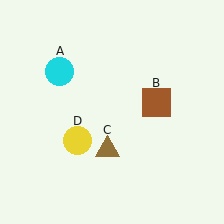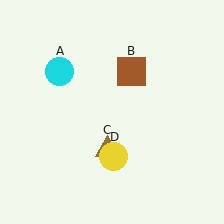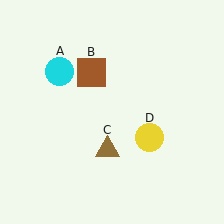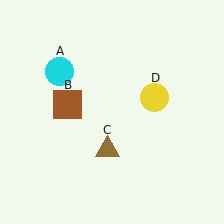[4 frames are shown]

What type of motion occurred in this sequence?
The brown square (object B), yellow circle (object D) rotated counterclockwise around the center of the scene.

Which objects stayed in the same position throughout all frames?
Cyan circle (object A) and brown triangle (object C) remained stationary.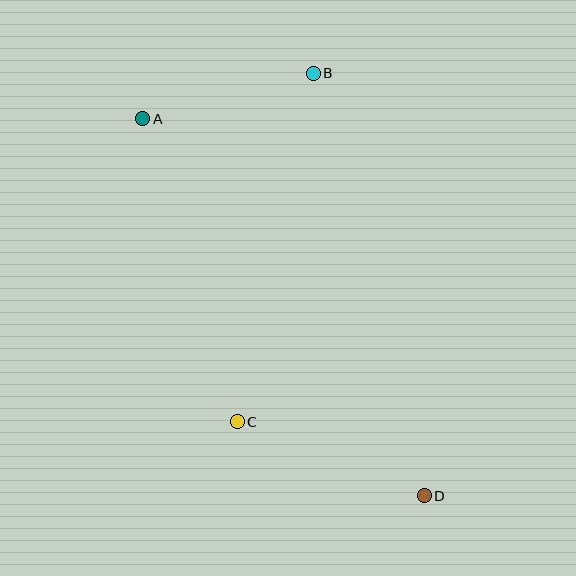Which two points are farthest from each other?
Points A and D are farthest from each other.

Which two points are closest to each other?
Points A and B are closest to each other.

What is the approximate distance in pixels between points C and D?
The distance between C and D is approximately 201 pixels.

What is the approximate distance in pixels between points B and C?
The distance between B and C is approximately 357 pixels.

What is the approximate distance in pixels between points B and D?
The distance between B and D is approximately 437 pixels.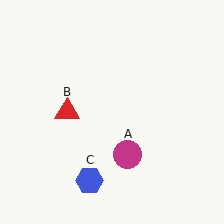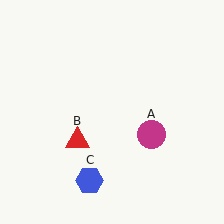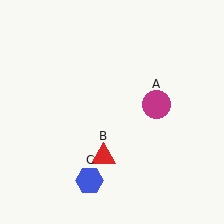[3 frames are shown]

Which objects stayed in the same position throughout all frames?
Blue hexagon (object C) remained stationary.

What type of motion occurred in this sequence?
The magenta circle (object A), red triangle (object B) rotated counterclockwise around the center of the scene.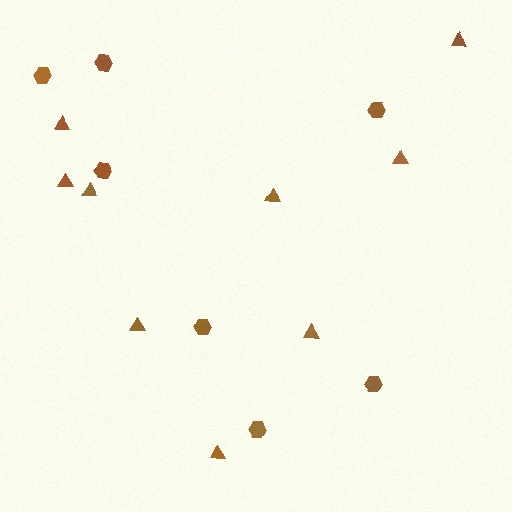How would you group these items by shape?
There are 2 groups: one group of triangles (9) and one group of hexagons (7).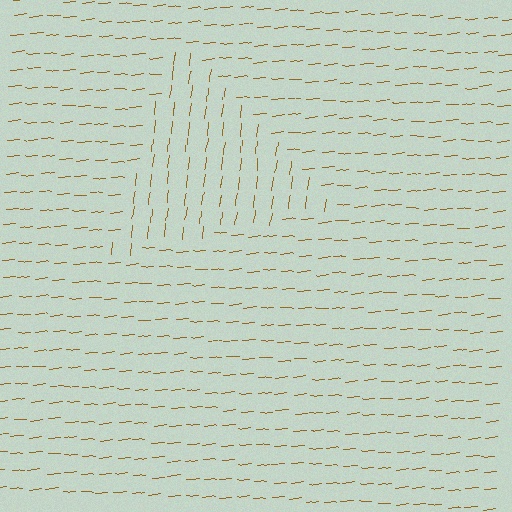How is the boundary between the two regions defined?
The boundary is defined purely by a change in line orientation (approximately 78 degrees difference). All lines are the same color and thickness.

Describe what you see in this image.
The image is filled with small brown line segments. A triangle region in the image has lines oriented differently from the surrounding lines, creating a visible texture boundary.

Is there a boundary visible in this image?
Yes, there is a texture boundary formed by a change in line orientation.